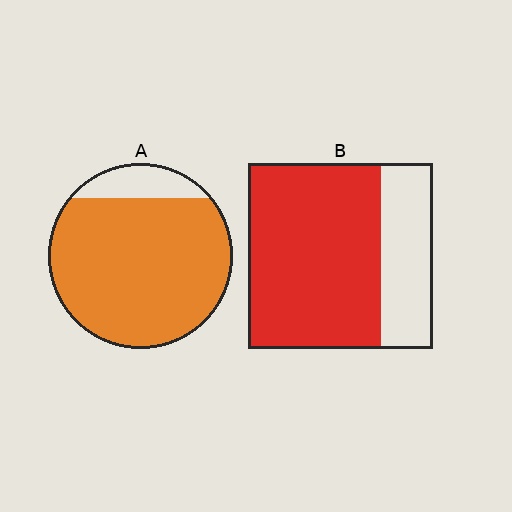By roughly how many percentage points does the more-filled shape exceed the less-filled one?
By roughly 15 percentage points (A over B).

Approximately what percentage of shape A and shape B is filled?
A is approximately 85% and B is approximately 70%.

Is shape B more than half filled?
Yes.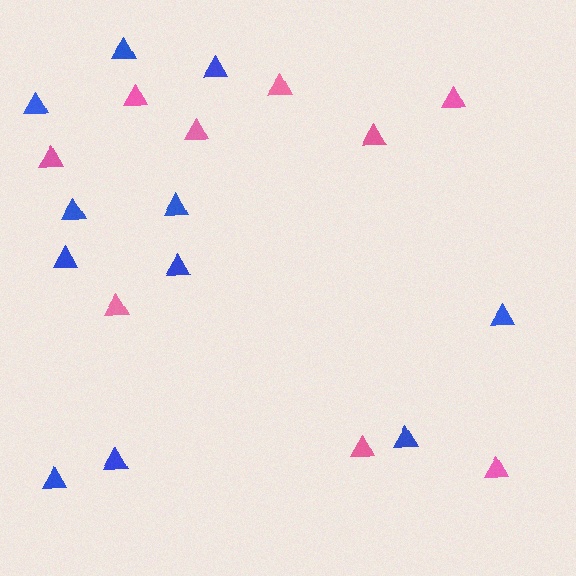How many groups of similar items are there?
There are 2 groups: one group of pink triangles (9) and one group of blue triangles (11).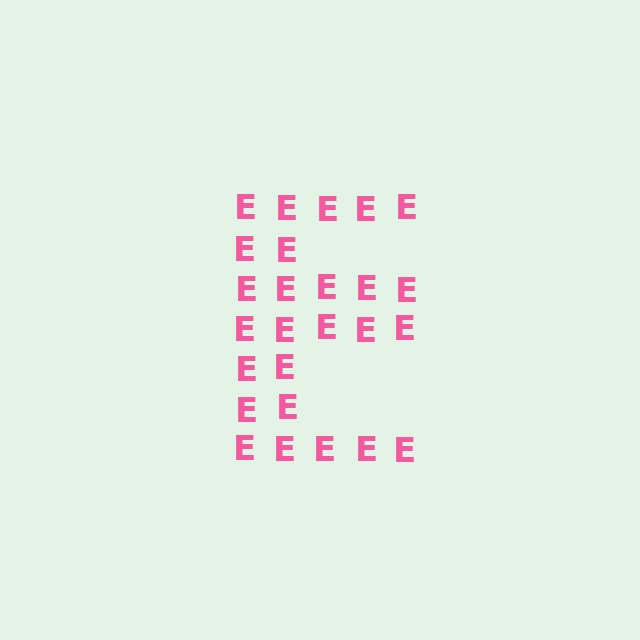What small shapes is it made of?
It is made of small letter E's.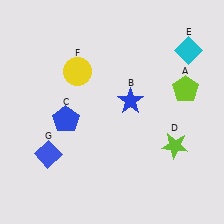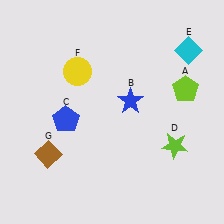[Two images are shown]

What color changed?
The diamond (G) changed from blue in Image 1 to brown in Image 2.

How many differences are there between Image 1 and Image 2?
There is 1 difference between the two images.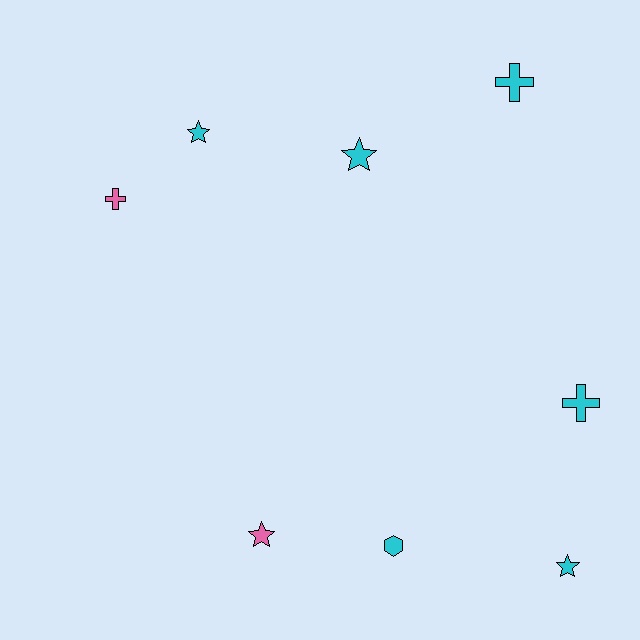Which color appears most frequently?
Cyan, with 6 objects.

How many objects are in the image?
There are 8 objects.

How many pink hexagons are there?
There are no pink hexagons.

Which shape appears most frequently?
Star, with 4 objects.